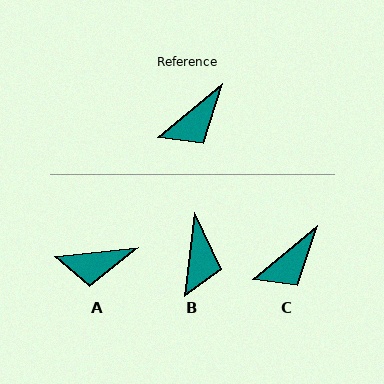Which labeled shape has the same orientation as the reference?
C.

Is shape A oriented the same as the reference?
No, it is off by about 33 degrees.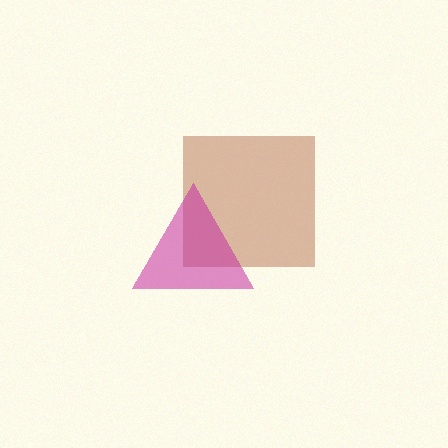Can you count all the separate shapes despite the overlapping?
Yes, there are 2 separate shapes.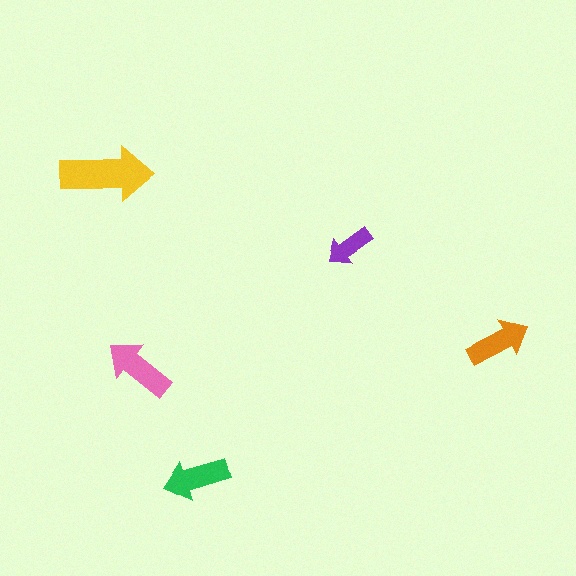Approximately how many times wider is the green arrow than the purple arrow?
About 1.5 times wider.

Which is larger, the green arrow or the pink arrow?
The pink one.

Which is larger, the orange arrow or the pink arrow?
The pink one.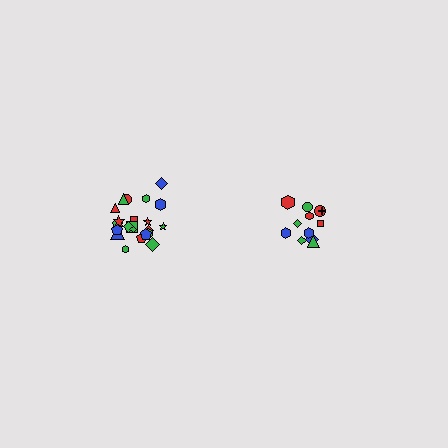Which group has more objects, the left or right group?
The left group.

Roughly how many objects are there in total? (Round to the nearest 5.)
Roughly 35 objects in total.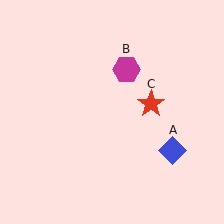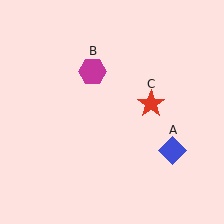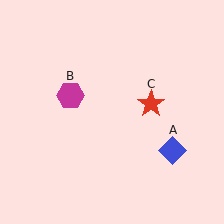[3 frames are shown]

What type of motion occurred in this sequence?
The magenta hexagon (object B) rotated counterclockwise around the center of the scene.